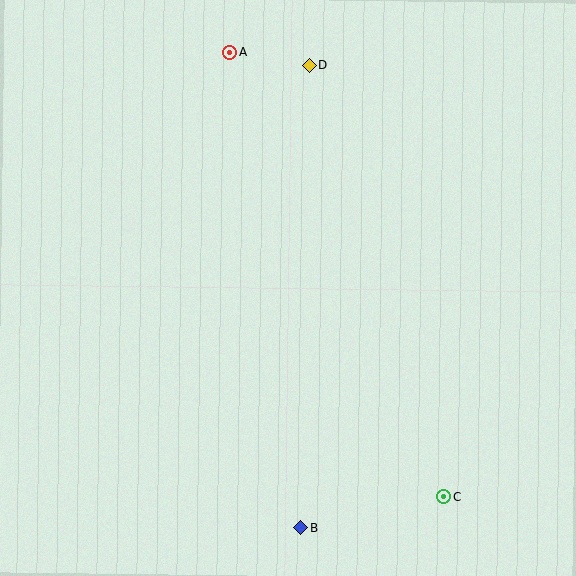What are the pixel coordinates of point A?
Point A is at (230, 53).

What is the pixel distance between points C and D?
The distance between C and D is 452 pixels.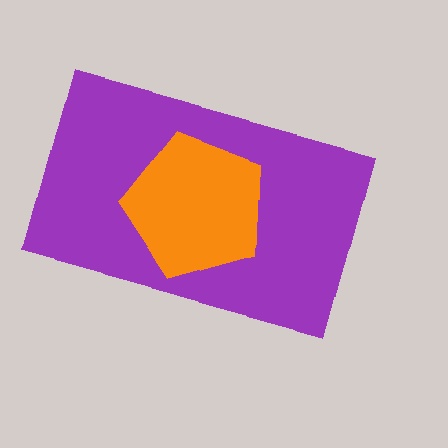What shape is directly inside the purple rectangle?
The orange pentagon.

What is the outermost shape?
The purple rectangle.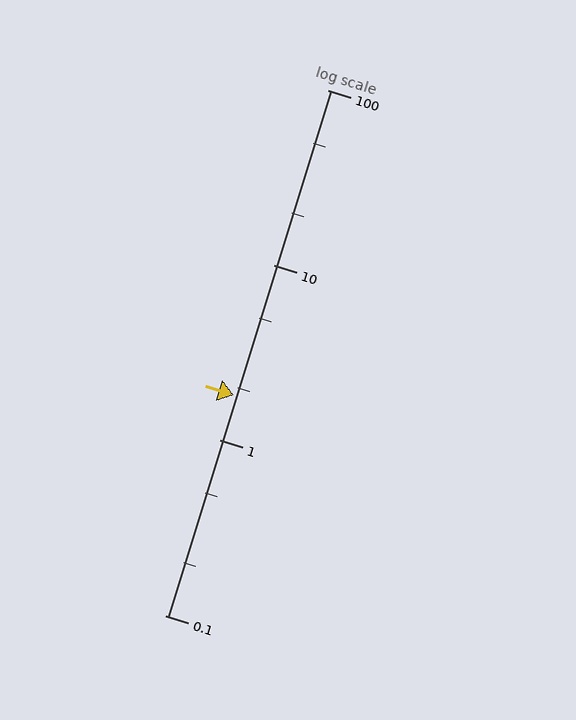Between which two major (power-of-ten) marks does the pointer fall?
The pointer is between 1 and 10.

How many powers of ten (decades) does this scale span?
The scale spans 3 decades, from 0.1 to 100.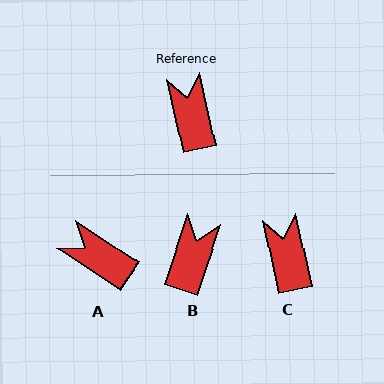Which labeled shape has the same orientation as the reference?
C.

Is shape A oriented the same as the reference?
No, it is off by about 44 degrees.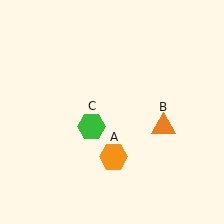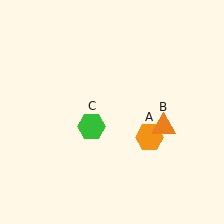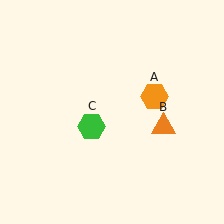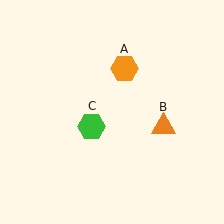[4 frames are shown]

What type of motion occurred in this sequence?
The orange hexagon (object A) rotated counterclockwise around the center of the scene.